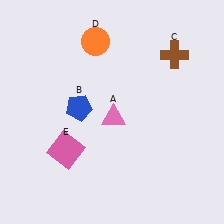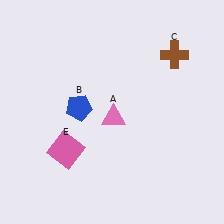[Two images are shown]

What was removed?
The orange circle (D) was removed in Image 2.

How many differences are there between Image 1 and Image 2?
There is 1 difference between the two images.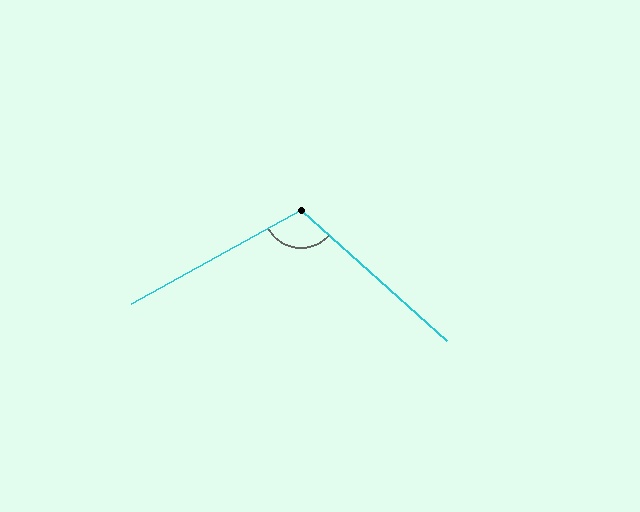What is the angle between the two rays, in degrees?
Approximately 109 degrees.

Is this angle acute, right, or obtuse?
It is obtuse.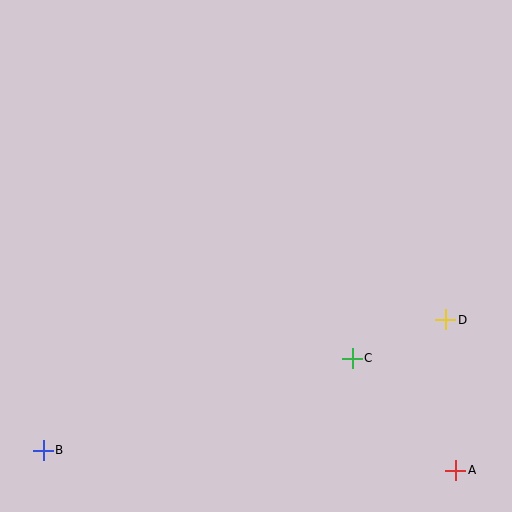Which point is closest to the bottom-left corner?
Point B is closest to the bottom-left corner.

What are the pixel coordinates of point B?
Point B is at (43, 450).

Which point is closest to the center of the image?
Point C at (352, 358) is closest to the center.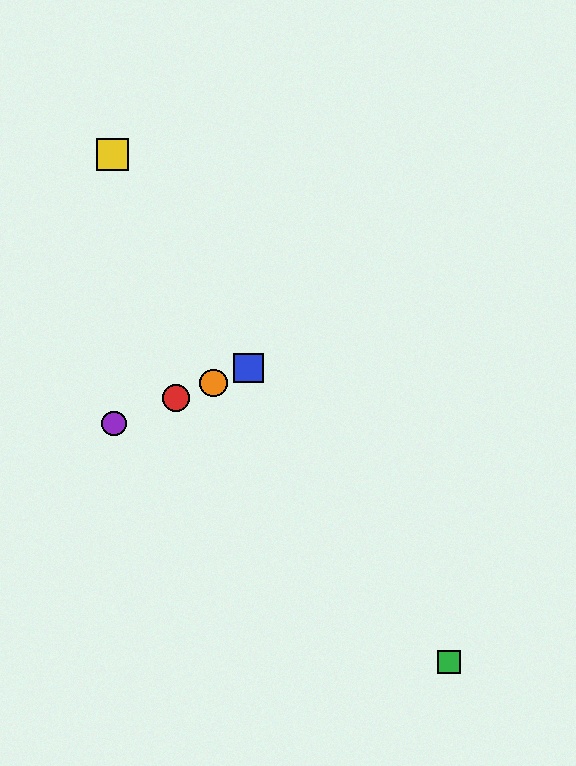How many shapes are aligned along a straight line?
4 shapes (the red circle, the blue square, the purple circle, the orange circle) are aligned along a straight line.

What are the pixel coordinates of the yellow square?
The yellow square is at (113, 155).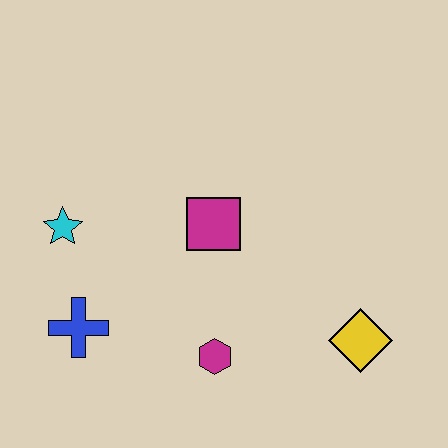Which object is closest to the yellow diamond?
The magenta hexagon is closest to the yellow diamond.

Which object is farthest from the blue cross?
The yellow diamond is farthest from the blue cross.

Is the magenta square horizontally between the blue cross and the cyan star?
No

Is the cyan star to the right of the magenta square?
No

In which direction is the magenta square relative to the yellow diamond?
The magenta square is to the left of the yellow diamond.